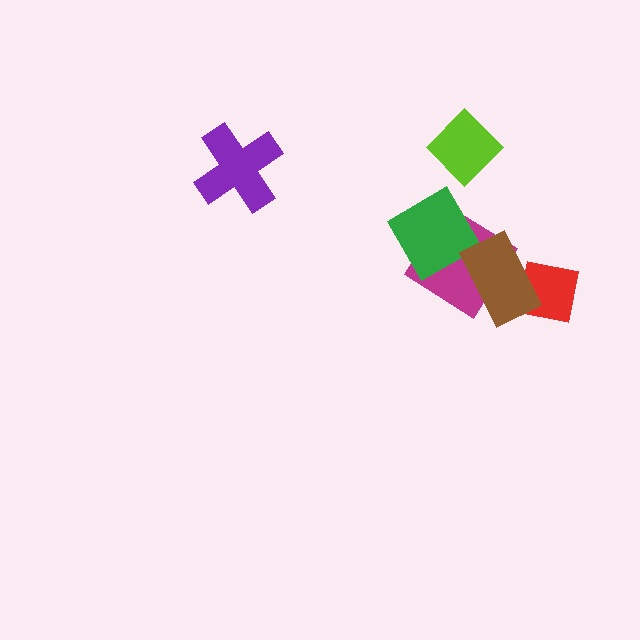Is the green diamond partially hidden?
Yes, it is partially covered by another shape.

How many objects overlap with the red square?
1 object overlaps with the red square.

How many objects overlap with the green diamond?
2 objects overlap with the green diamond.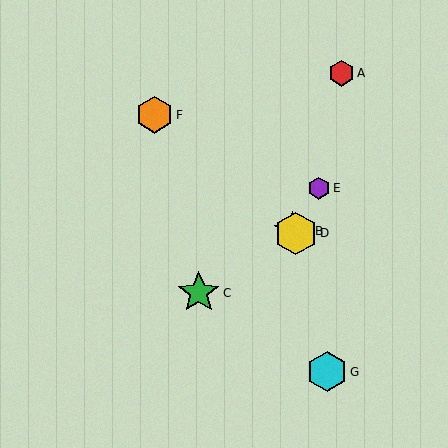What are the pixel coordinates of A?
Object A is at (342, 73).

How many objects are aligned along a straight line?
3 objects (B, D, F) are aligned along a straight line.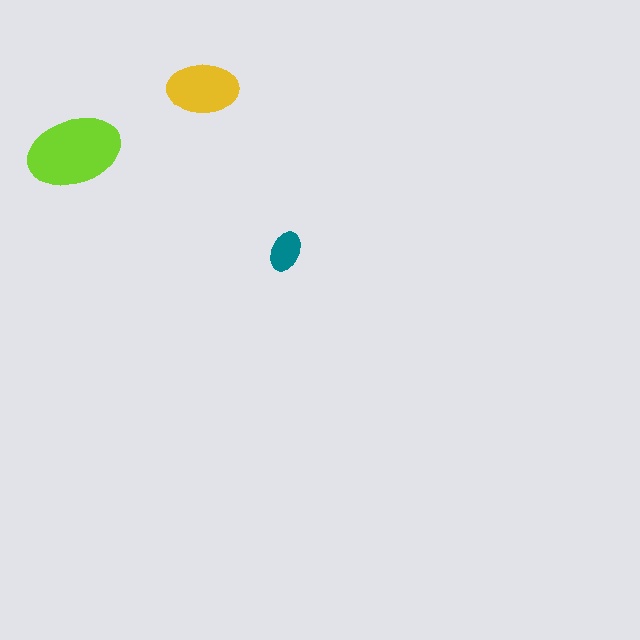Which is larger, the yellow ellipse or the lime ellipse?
The lime one.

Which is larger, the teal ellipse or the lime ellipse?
The lime one.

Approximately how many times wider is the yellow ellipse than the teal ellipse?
About 2 times wider.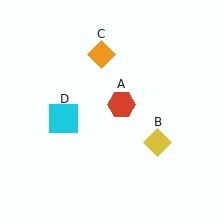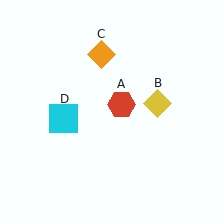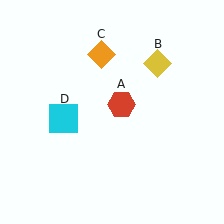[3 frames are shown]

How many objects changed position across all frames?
1 object changed position: yellow diamond (object B).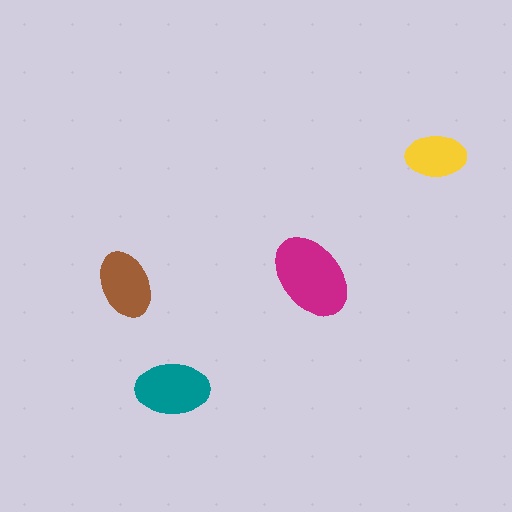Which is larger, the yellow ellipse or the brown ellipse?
The brown one.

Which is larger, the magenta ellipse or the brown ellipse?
The magenta one.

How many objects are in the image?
There are 4 objects in the image.